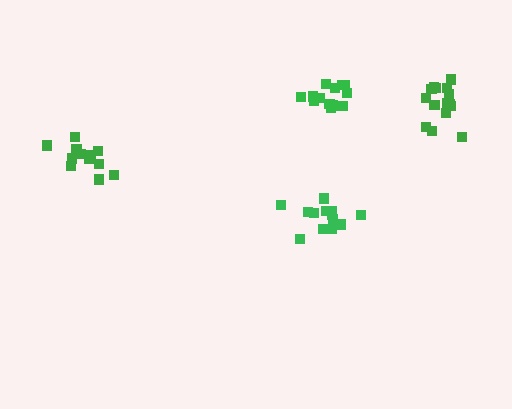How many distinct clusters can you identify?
There are 4 distinct clusters.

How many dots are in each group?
Group 1: 15 dots, Group 2: 12 dots, Group 3: 13 dots, Group 4: 13 dots (53 total).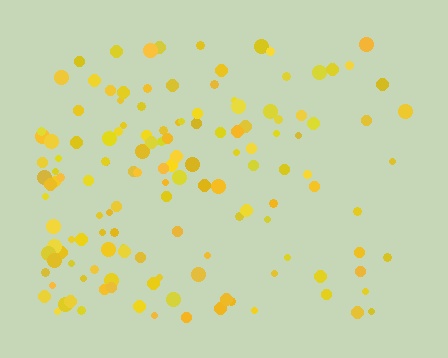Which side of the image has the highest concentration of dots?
The left.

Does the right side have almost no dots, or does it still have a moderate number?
Still a moderate number, just noticeably fewer than the left.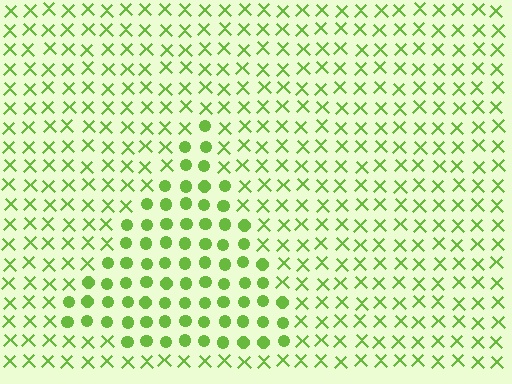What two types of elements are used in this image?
The image uses circles inside the triangle region and X marks outside it.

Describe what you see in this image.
The image is filled with small lime elements arranged in a uniform grid. A triangle-shaped region contains circles, while the surrounding area contains X marks. The boundary is defined purely by the change in element shape.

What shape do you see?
I see a triangle.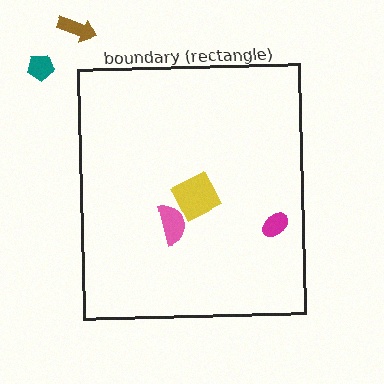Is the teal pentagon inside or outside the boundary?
Outside.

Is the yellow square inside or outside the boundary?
Inside.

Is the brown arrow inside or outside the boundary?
Outside.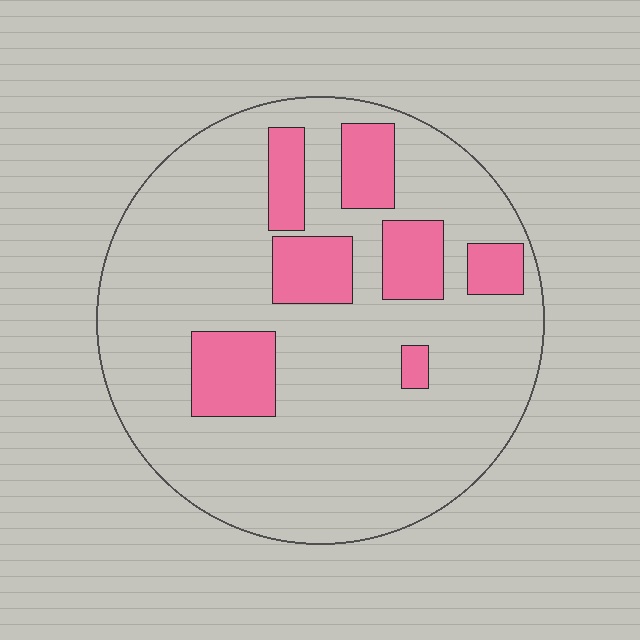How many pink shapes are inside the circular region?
7.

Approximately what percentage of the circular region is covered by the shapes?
Approximately 20%.